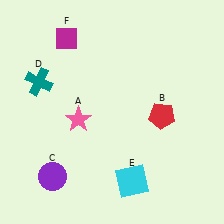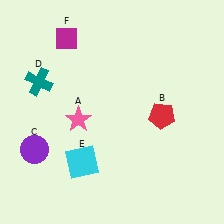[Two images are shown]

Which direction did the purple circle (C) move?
The purple circle (C) moved up.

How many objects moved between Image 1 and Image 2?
2 objects moved between the two images.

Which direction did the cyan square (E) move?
The cyan square (E) moved left.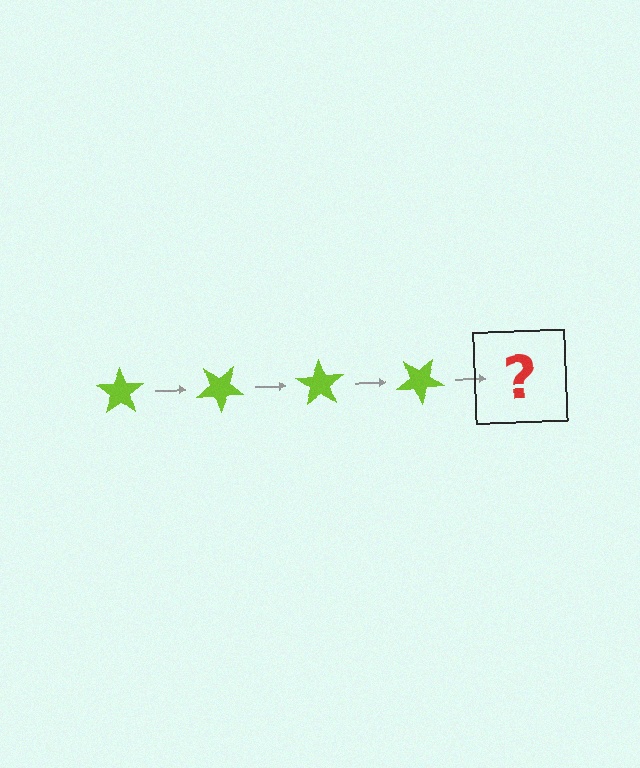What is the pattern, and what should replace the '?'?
The pattern is that the star rotates 35 degrees each step. The '?' should be a lime star rotated 140 degrees.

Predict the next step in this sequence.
The next step is a lime star rotated 140 degrees.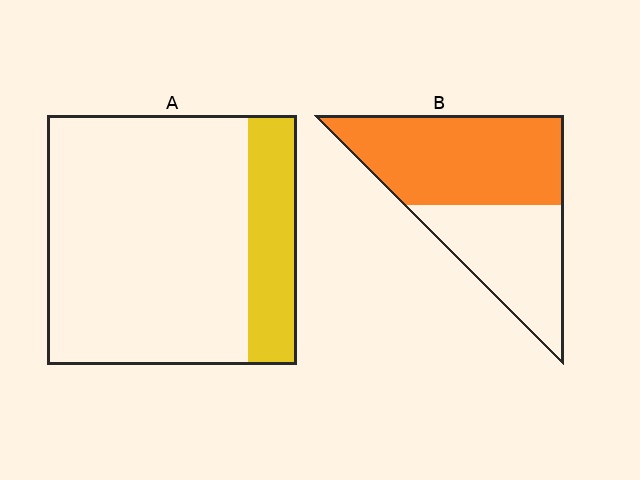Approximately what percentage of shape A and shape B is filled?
A is approximately 20% and B is approximately 60%.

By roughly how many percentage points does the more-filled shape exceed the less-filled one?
By roughly 40 percentage points (B over A).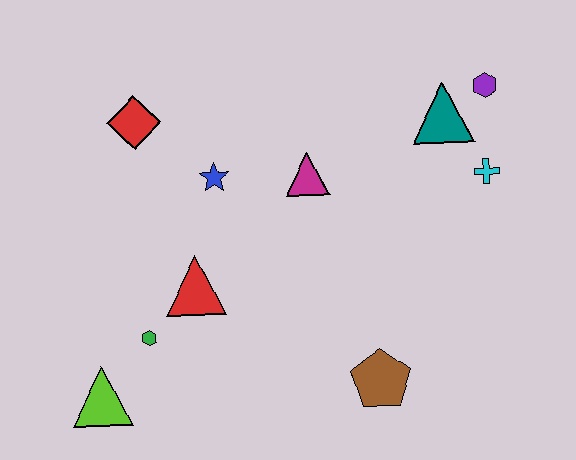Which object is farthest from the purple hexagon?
The lime triangle is farthest from the purple hexagon.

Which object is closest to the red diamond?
The blue star is closest to the red diamond.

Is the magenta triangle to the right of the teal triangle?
No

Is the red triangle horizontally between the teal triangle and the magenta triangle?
No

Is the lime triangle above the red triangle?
No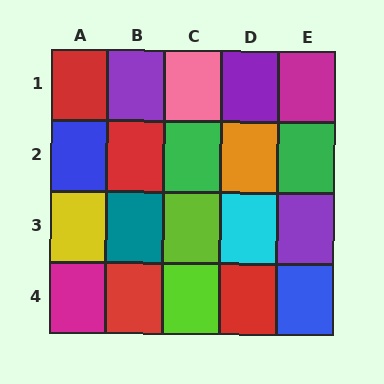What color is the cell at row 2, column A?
Blue.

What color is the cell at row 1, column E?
Magenta.